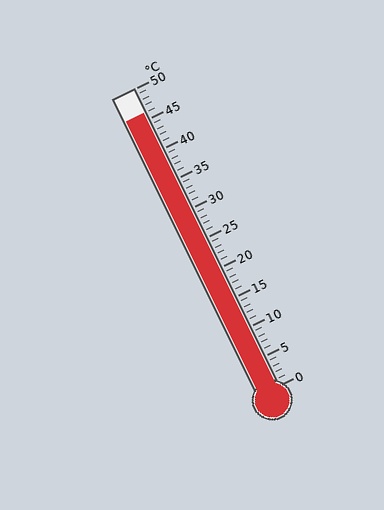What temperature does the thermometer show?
The thermometer shows approximately 46°C.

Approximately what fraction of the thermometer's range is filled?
The thermometer is filled to approximately 90% of its range.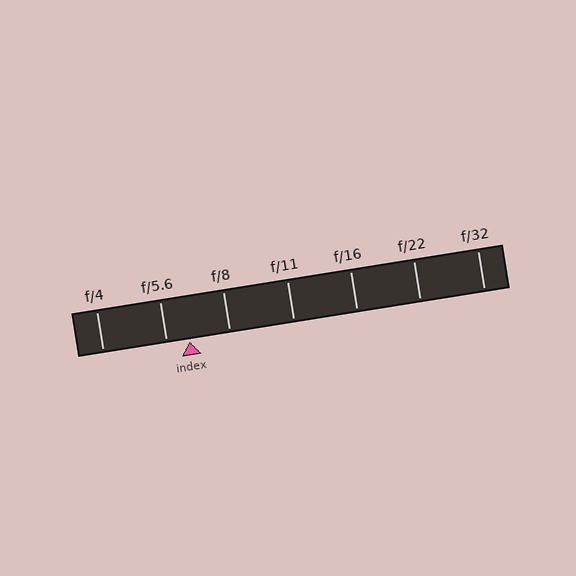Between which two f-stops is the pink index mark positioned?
The index mark is between f/5.6 and f/8.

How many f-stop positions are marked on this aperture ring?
There are 7 f-stop positions marked.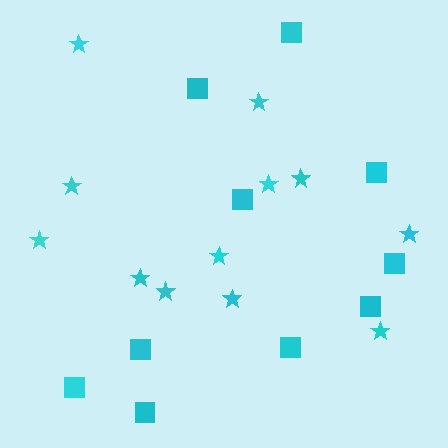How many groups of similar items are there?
There are 2 groups: one group of squares (10) and one group of stars (12).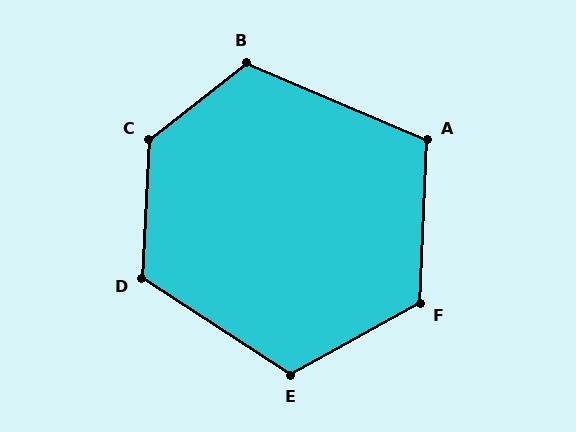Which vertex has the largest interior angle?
C, at approximately 131 degrees.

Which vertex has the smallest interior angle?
A, at approximately 111 degrees.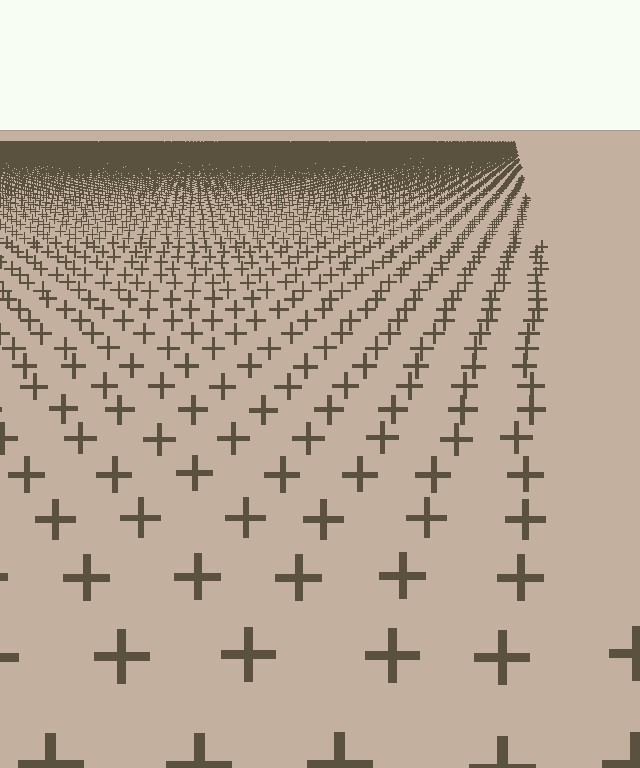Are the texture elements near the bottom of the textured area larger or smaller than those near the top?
Larger. Near the bottom, elements are closer to the viewer and appear at a bigger on-screen size.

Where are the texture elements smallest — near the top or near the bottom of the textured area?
Near the top.